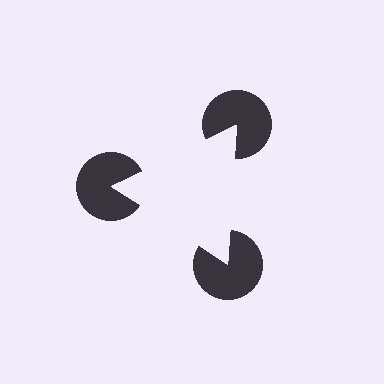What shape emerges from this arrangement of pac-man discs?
An illusory triangle — its edges are inferred from the aligned wedge cuts in the pac-man discs, not physically drawn.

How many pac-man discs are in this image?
There are 3 — one at each vertex of the illusory triangle.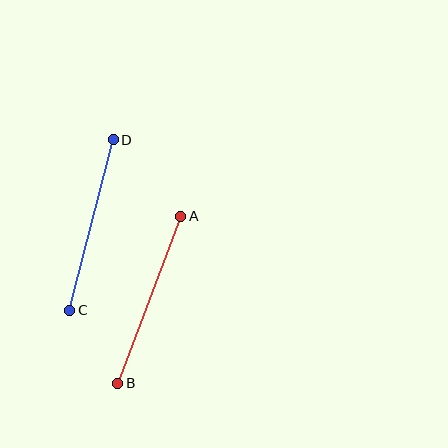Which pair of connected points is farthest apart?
Points A and B are farthest apart.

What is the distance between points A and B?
The distance is approximately 178 pixels.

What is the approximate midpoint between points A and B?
The midpoint is at approximately (149, 300) pixels.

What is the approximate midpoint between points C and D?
The midpoint is at approximately (91, 225) pixels.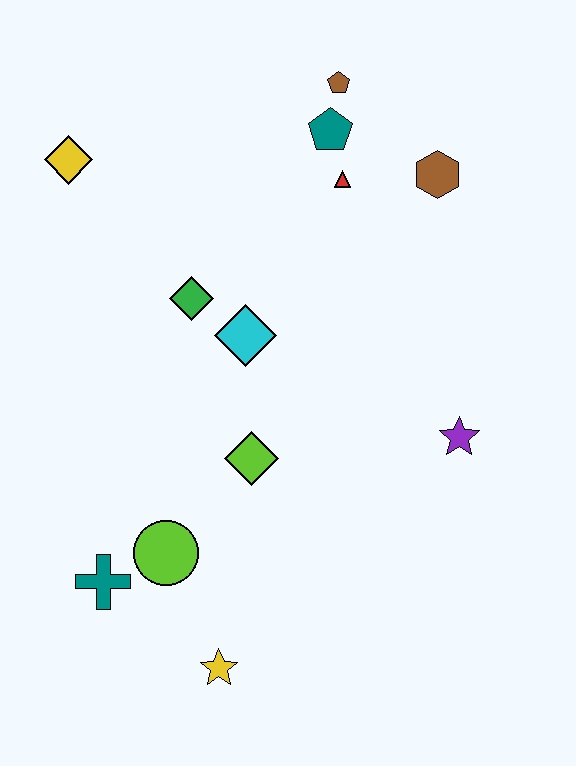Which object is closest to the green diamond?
The cyan diamond is closest to the green diamond.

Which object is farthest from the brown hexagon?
The yellow star is farthest from the brown hexagon.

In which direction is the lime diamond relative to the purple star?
The lime diamond is to the left of the purple star.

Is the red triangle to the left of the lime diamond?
No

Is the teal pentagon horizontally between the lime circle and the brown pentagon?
Yes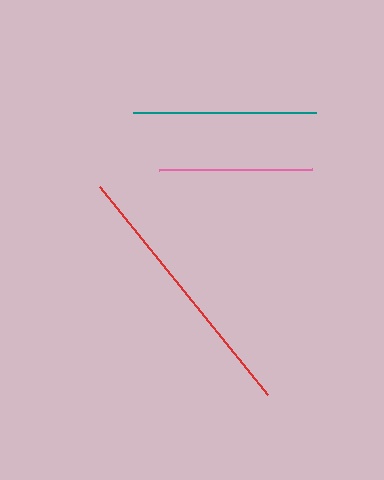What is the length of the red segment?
The red segment is approximately 267 pixels long.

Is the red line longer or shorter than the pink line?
The red line is longer than the pink line.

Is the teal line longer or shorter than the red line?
The red line is longer than the teal line.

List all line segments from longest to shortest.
From longest to shortest: red, teal, pink.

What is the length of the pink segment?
The pink segment is approximately 153 pixels long.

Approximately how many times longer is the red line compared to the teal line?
The red line is approximately 1.5 times the length of the teal line.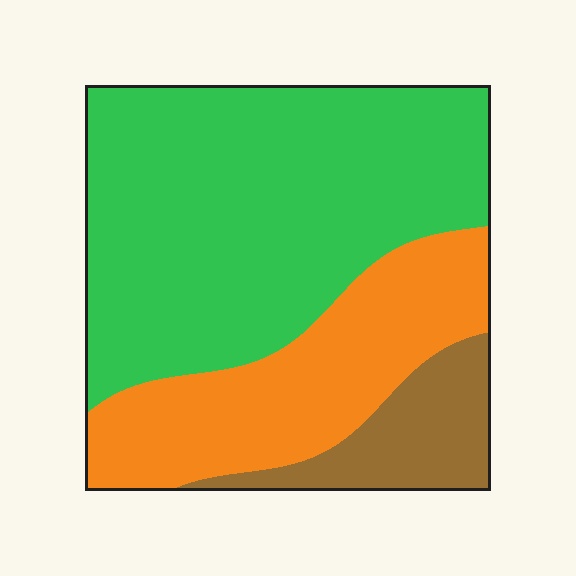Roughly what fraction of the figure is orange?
Orange covers roughly 30% of the figure.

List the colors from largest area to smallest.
From largest to smallest: green, orange, brown.